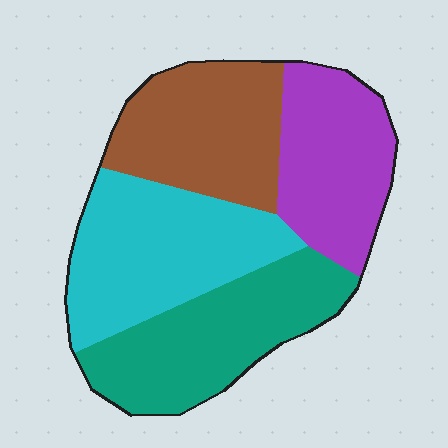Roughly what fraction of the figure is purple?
Purple takes up about one fifth (1/5) of the figure.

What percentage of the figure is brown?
Brown takes up about one quarter (1/4) of the figure.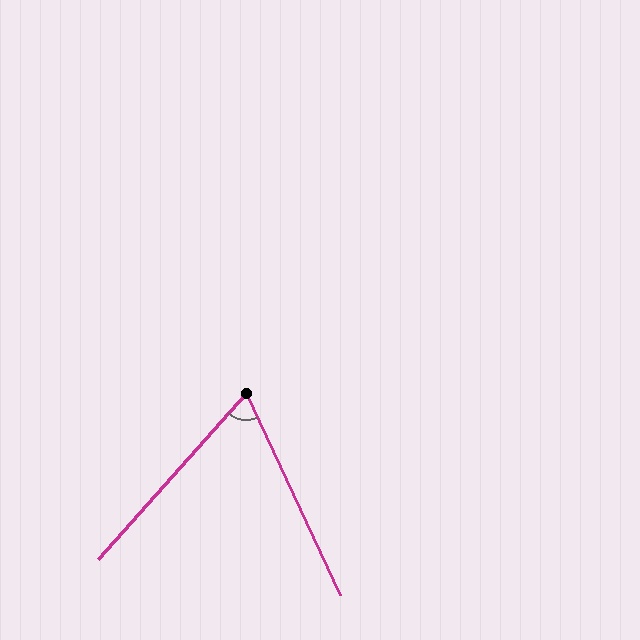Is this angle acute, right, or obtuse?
It is acute.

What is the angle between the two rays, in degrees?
Approximately 67 degrees.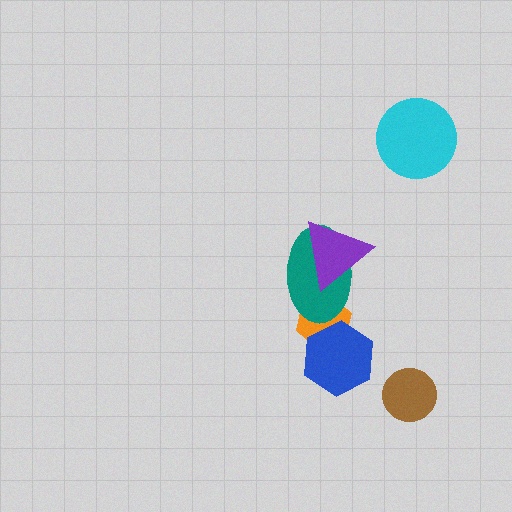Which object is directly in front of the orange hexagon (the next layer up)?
The blue hexagon is directly in front of the orange hexagon.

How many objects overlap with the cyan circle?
0 objects overlap with the cyan circle.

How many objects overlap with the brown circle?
0 objects overlap with the brown circle.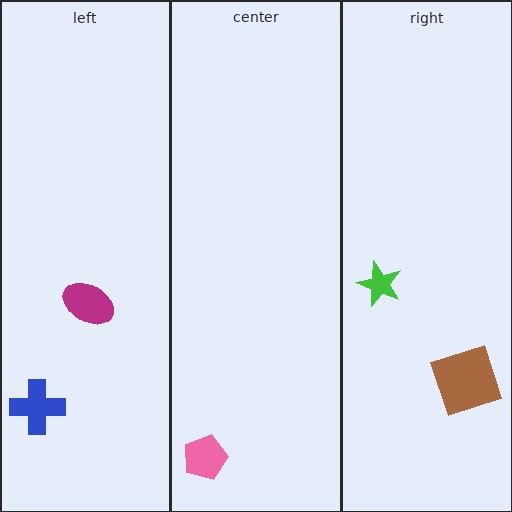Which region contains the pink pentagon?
The center region.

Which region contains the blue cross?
The left region.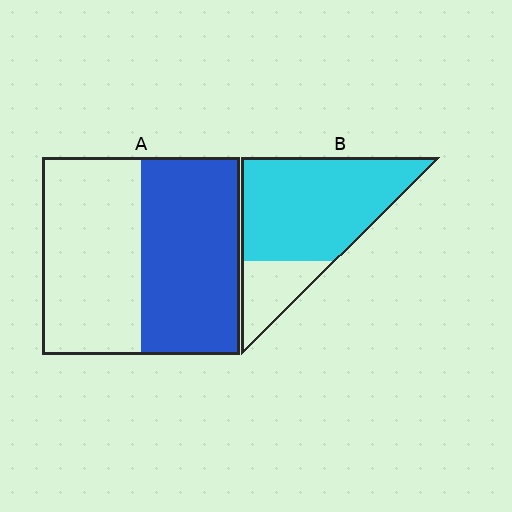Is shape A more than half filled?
Roughly half.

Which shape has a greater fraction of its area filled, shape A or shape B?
Shape B.